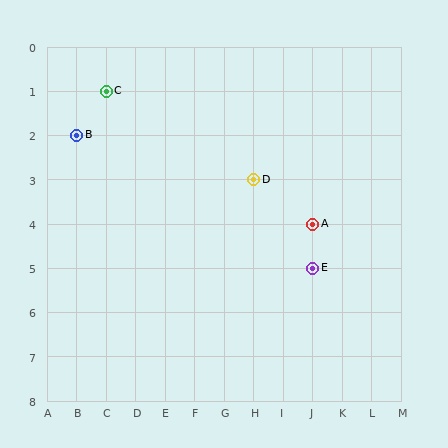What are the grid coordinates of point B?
Point B is at grid coordinates (B, 2).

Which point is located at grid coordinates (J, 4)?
Point A is at (J, 4).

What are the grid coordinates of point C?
Point C is at grid coordinates (C, 1).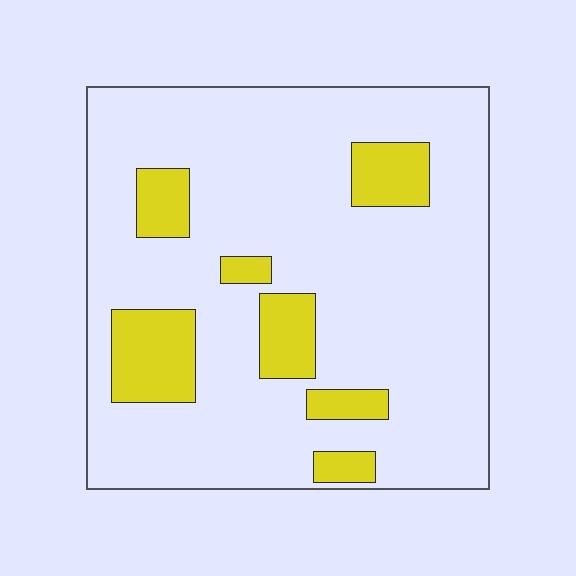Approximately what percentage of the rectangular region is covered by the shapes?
Approximately 15%.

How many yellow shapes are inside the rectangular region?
7.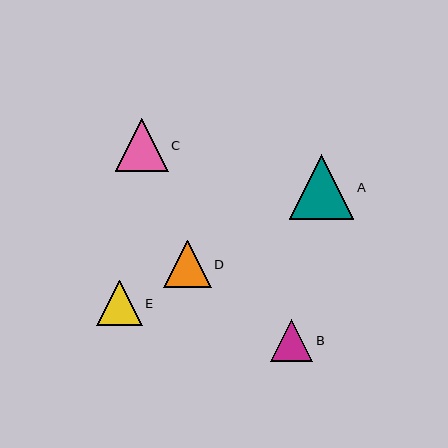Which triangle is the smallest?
Triangle B is the smallest with a size of approximately 42 pixels.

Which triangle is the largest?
Triangle A is the largest with a size of approximately 65 pixels.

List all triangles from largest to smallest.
From largest to smallest: A, C, D, E, B.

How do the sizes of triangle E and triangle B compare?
Triangle E and triangle B are approximately the same size.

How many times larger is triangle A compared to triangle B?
Triangle A is approximately 1.5 times the size of triangle B.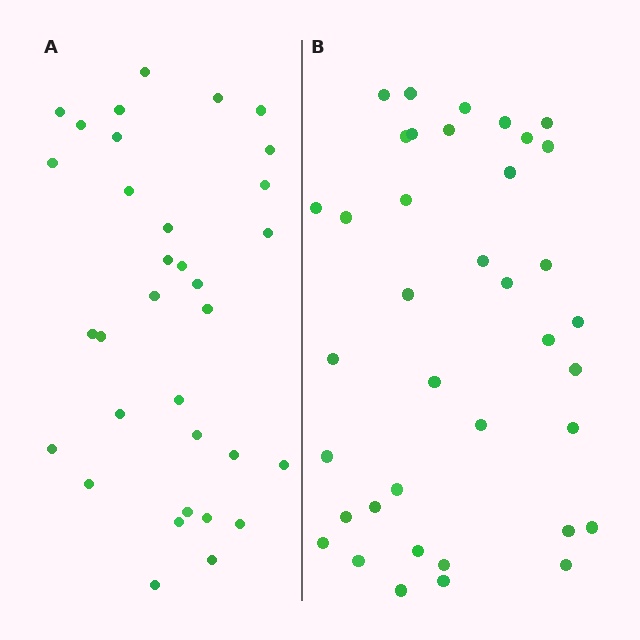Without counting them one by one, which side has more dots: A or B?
Region B (the right region) has more dots.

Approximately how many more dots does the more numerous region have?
Region B has about 5 more dots than region A.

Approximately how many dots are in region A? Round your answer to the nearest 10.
About 30 dots. (The exact count is 33, which rounds to 30.)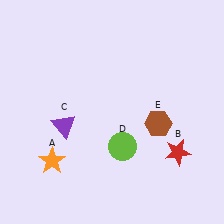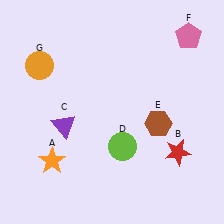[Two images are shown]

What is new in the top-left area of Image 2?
An orange circle (G) was added in the top-left area of Image 2.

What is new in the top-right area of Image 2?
A pink pentagon (F) was added in the top-right area of Image 2.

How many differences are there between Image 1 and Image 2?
There are 2 differences between the two images.